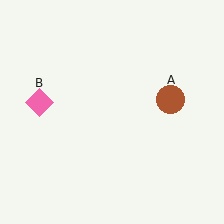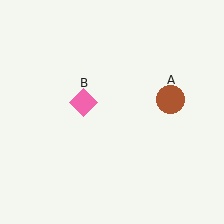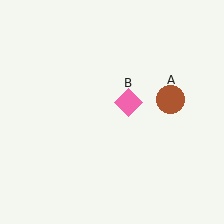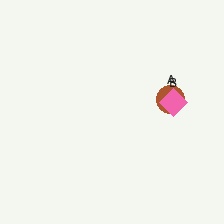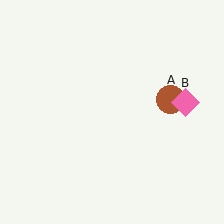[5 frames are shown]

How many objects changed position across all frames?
1 object changed position: pink diamond (object B).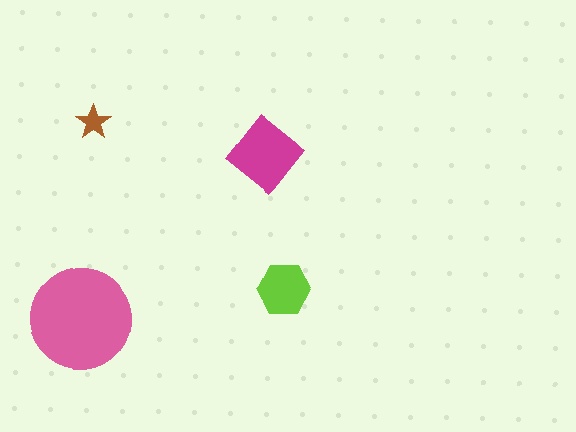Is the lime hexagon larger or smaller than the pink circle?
Smaller.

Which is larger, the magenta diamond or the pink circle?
The pink circle.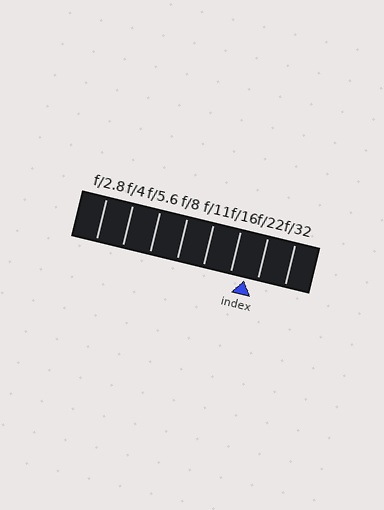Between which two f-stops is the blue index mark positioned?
The index mark is between f/16 and f/22.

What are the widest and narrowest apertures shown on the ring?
The widest aperture shown is f/2.8 and the narrowest is f/32.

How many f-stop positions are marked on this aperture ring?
There are 8 f-stop positions marked.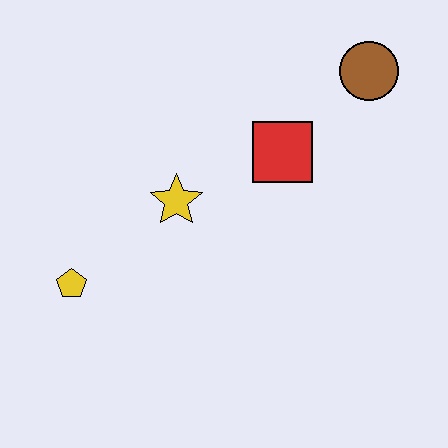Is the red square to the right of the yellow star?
Yes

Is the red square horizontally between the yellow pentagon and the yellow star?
No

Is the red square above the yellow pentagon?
Yes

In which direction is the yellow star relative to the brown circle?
The yellow star is to the left of the brown circle.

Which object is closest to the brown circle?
The red square is closest to the brown circle.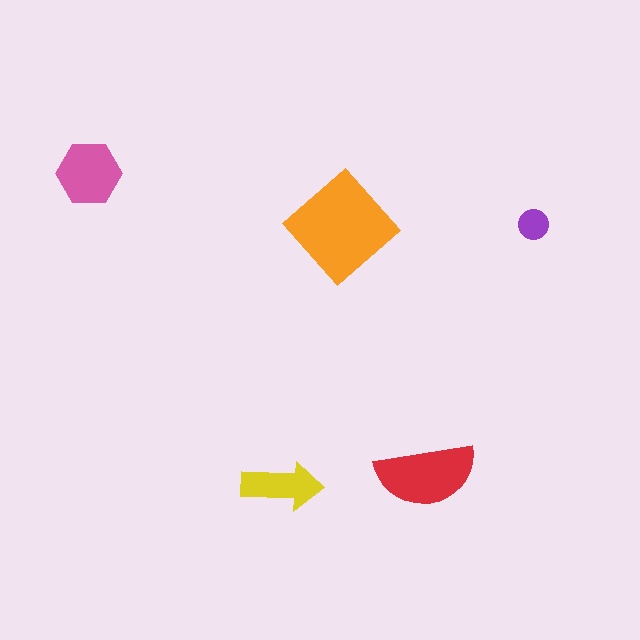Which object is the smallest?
The purple circle.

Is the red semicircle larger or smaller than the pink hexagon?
Larger.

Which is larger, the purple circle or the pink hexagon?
The pink hexagon.